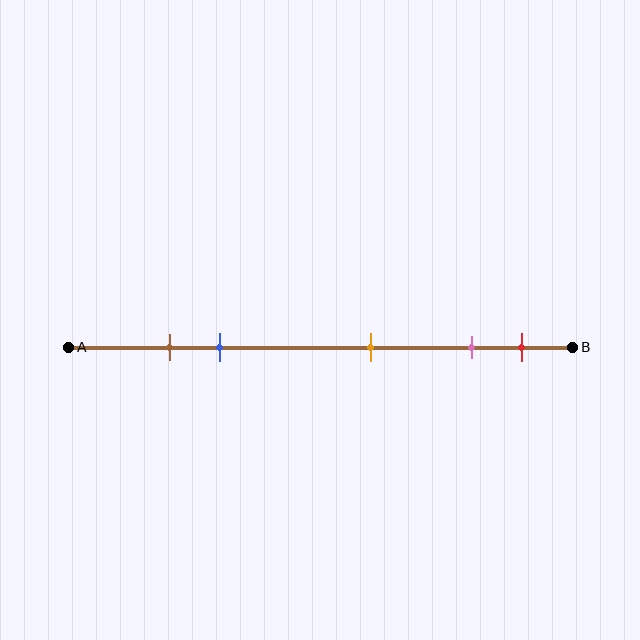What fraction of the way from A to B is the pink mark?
The pink mark is approximately 80% (0.8) of the way from A to B.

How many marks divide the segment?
There are 5 marks dividing the segment.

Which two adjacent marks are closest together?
The brown and blue marks are the closest adjacent pair.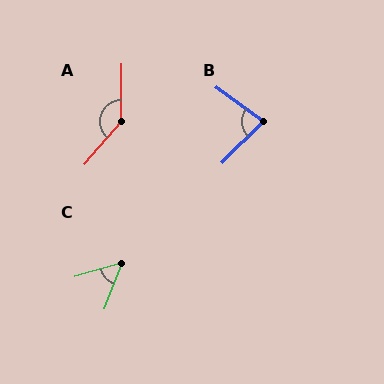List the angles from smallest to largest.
C (52°), B (81°), A (140°).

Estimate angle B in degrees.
Approximately 81 degrees.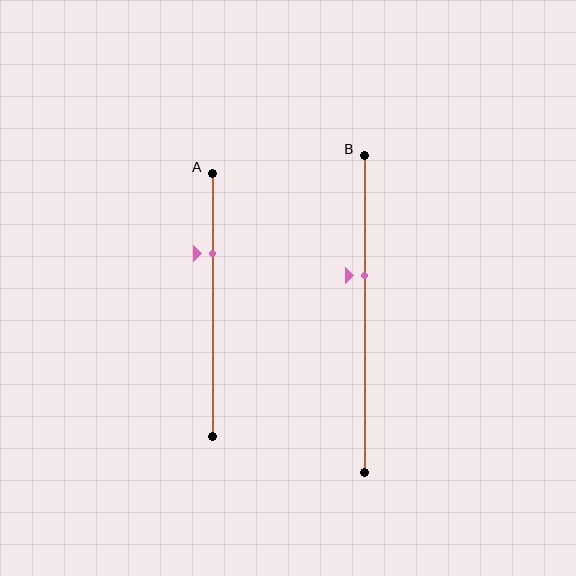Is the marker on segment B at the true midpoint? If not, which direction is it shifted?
No, the marker on segment B is shifted upward by about 12% of the segment length.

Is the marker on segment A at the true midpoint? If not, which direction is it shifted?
No, the marker on segment A is shifted upward by about 20% of the segment length.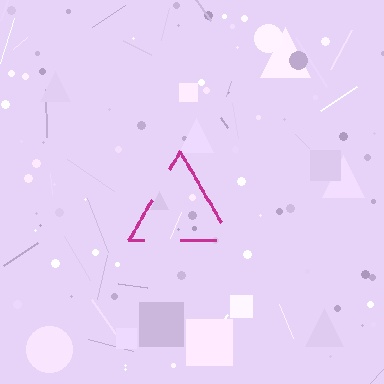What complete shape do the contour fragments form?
The contour fragments form a triangle.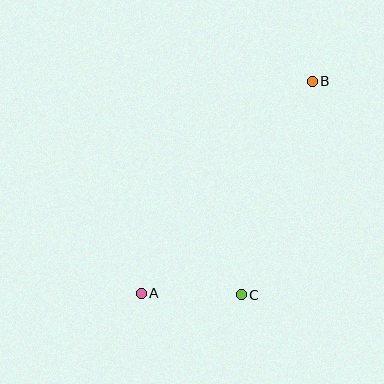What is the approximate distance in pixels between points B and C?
The distance between B and C is approximately 225 pixels.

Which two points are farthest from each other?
Points A and B are farthest from each other.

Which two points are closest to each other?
Points A and C are closest to each other.